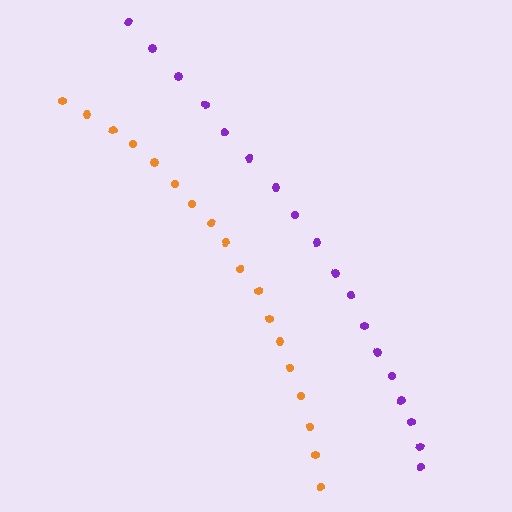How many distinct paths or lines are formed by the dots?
There are 2 distinct paths.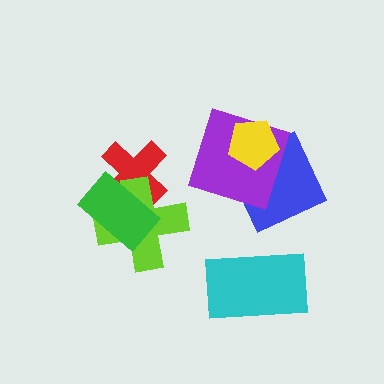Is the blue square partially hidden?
Yes, it is partially covered by another shape.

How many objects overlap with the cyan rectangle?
0 objects overlap with the cyan rectangle.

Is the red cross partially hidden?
Yes, it is partially covered by another shape.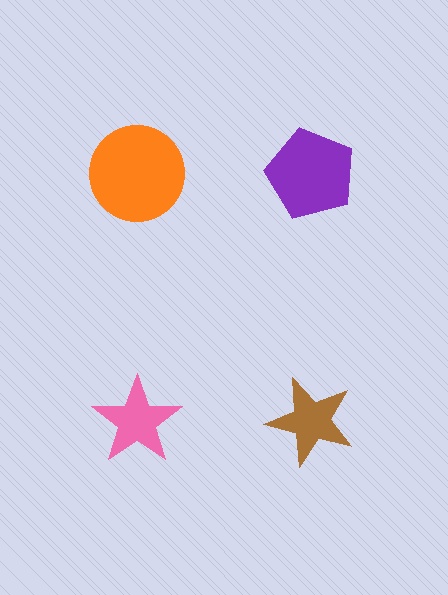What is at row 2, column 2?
A brown star.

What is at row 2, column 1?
A pink star.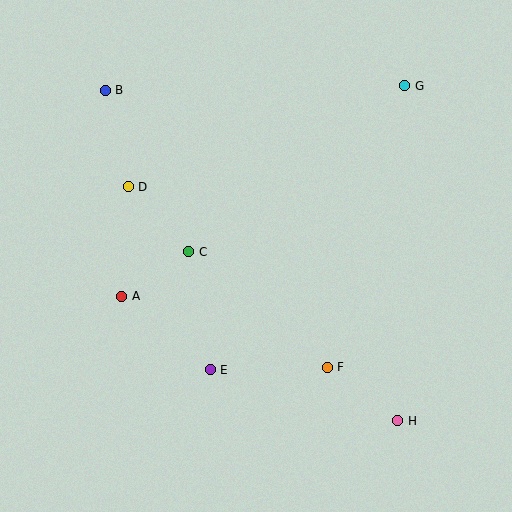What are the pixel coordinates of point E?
Point E is at (210, 370).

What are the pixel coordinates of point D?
Point D is at (128, 187).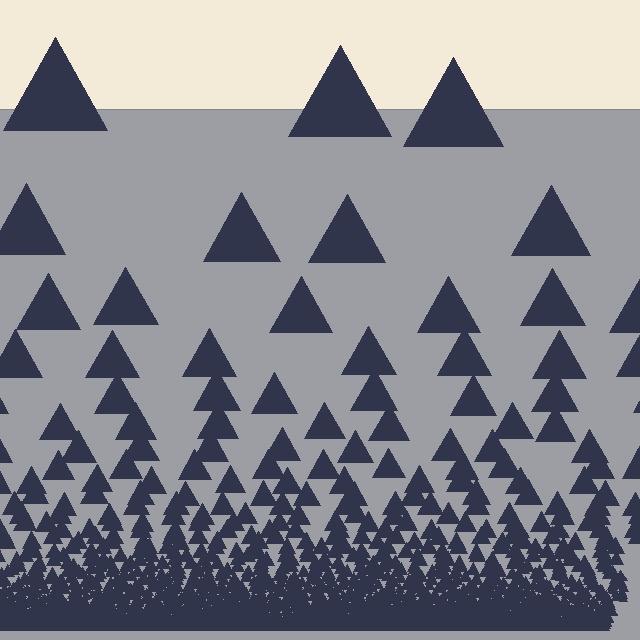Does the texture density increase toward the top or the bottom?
Density increases toward the bottom.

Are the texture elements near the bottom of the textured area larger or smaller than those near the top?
Smaller. The gradient is inverted — elements near the bottom are smaller and denser.